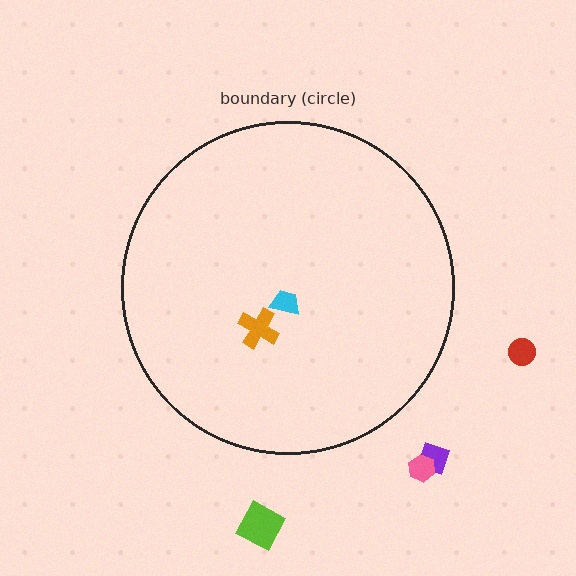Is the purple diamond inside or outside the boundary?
Outside.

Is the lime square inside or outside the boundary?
Outside.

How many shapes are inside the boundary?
2 inside, 4 outside.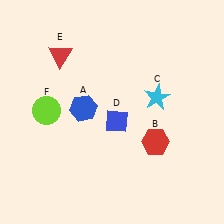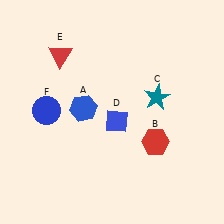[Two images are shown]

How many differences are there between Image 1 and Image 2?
There are 2 differences between the two images.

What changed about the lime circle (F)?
In Image 1, F is lime. In Image 2, it changed to blue.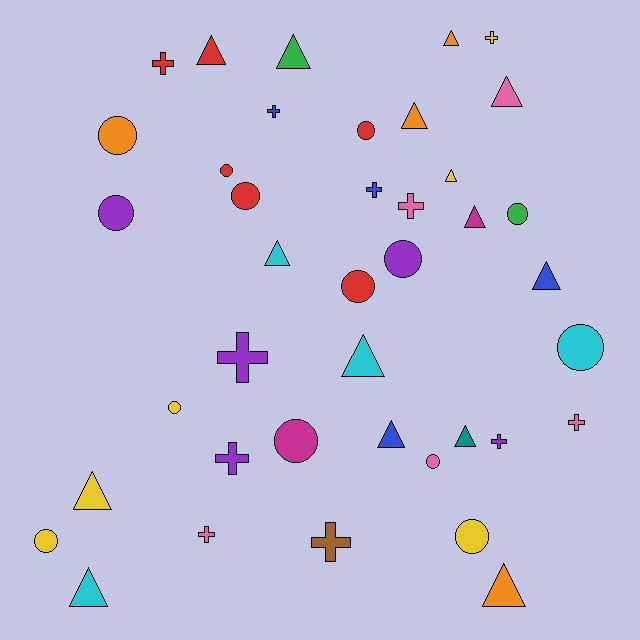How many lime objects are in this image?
There are no lime objects.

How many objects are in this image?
There are 40 objects.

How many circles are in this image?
There are 14 circles.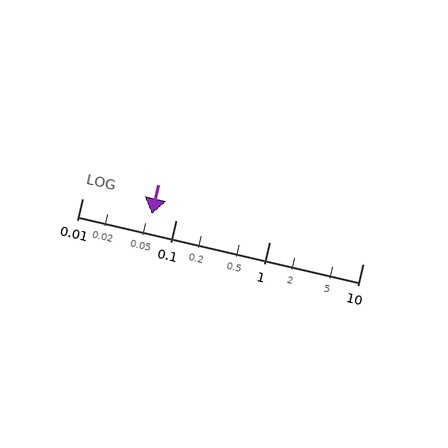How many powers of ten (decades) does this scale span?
The scale spans 3 decades, from 0.01 to 10.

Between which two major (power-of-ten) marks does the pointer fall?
The pointer is between 0.01 and 0.1.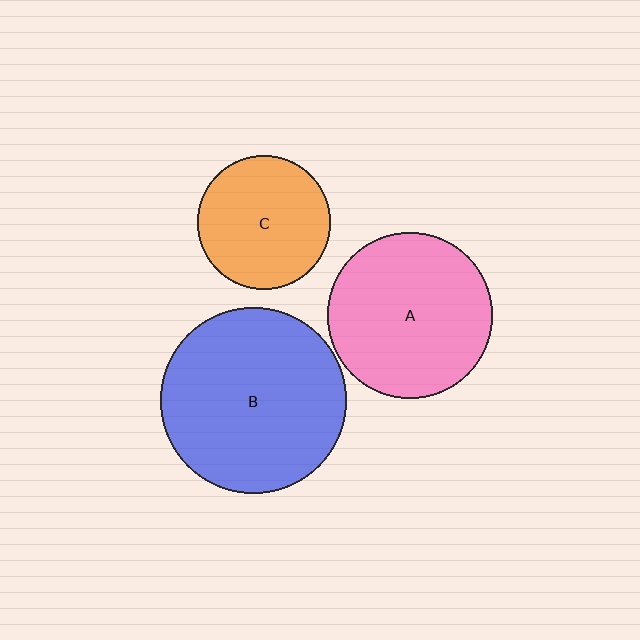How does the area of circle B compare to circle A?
Approximately 1.3 times.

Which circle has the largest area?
Circle B (blue).